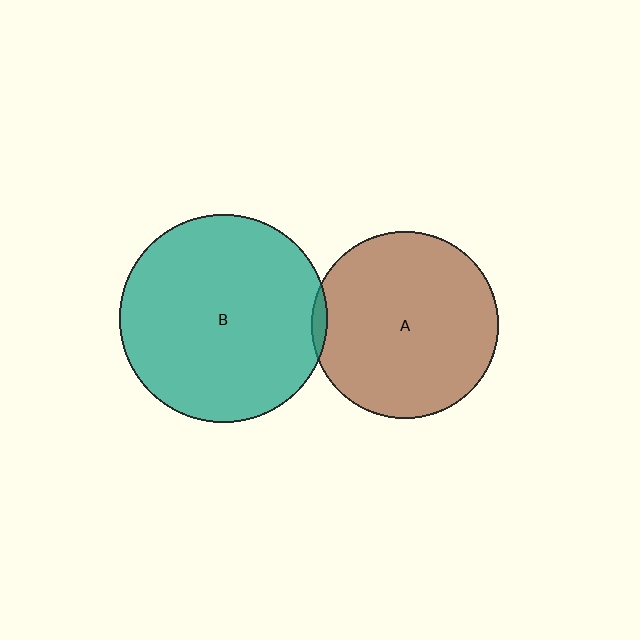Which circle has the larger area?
Circle B (teal).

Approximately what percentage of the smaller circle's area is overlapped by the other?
Approximately 5%.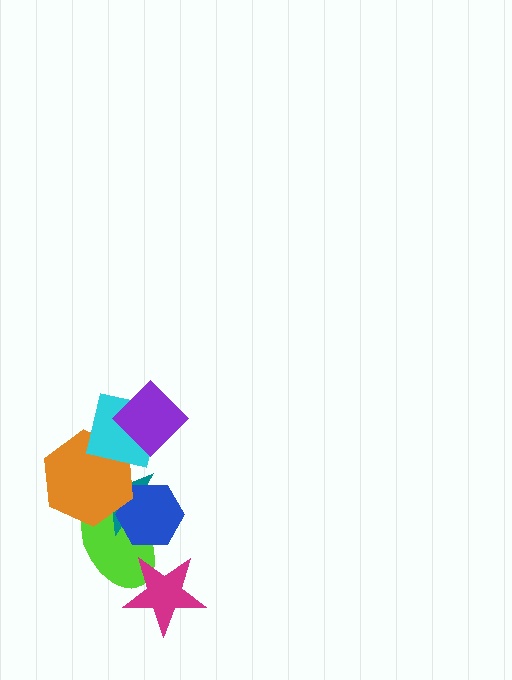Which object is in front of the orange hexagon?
The cyan square is in front of the orange hexagon.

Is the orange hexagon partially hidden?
Yes, it is partially covered by another shape.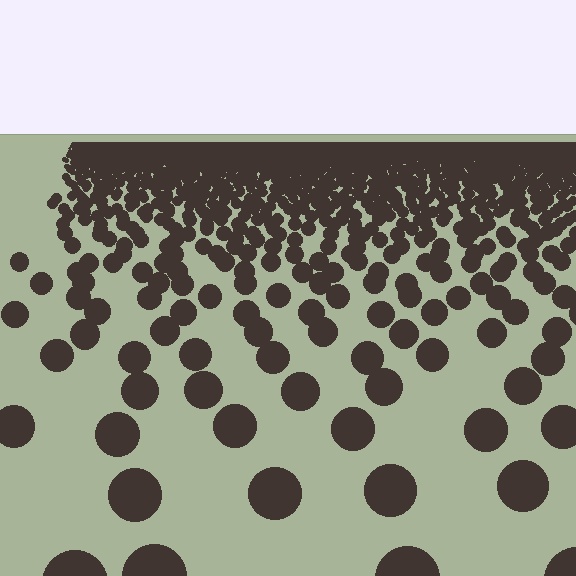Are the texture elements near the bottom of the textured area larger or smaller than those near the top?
Larger. Near the bottom, elements are closer to the viewer and appear at a bigger on-screen size.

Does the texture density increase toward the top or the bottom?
Density increases toward the top.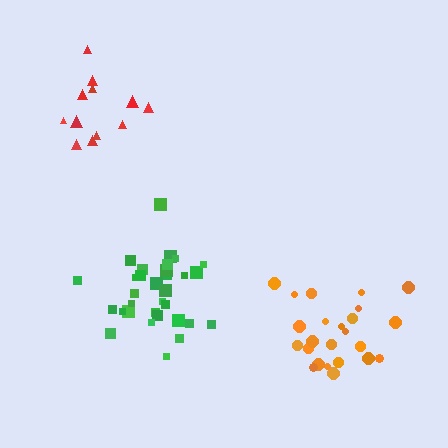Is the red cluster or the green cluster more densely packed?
Green.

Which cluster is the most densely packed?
Green.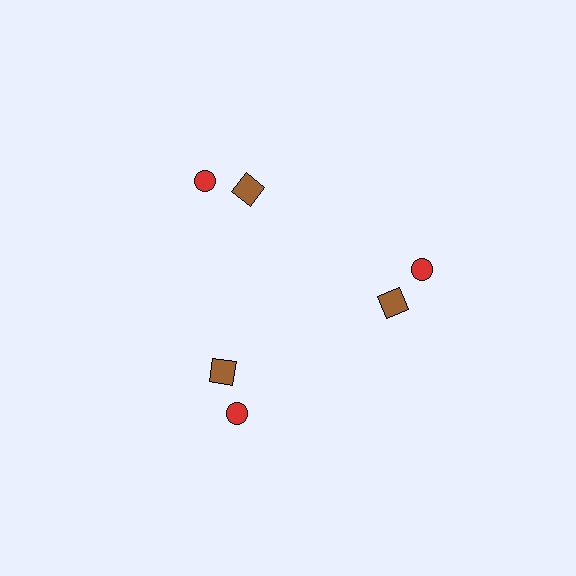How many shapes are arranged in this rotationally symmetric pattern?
There are 6 shapes, arranged in 3 groups of 2.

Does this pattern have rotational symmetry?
Yes, this pattern has 3-fold rotational symmetry. It looks the same after rotating 120 degrees around the center.